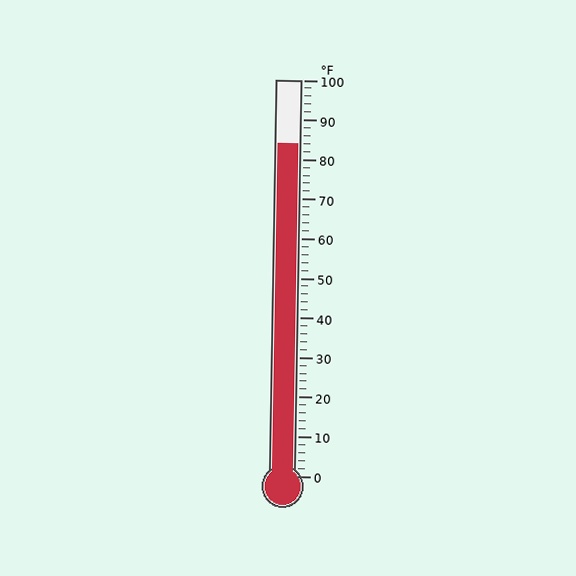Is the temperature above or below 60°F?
The temperature is above 60°F.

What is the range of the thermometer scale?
The thermometer scale ranges from 0°F to 100°F.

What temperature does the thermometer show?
The thermometer shows approximately 84°F.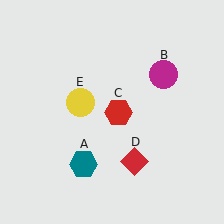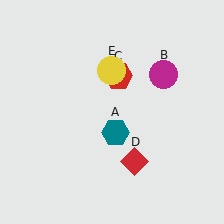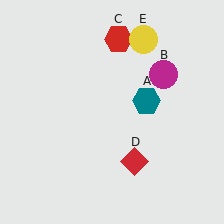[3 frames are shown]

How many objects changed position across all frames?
3 objects changed position: teal hexagon (object A), red hexagon (object C), yellow circle (object E).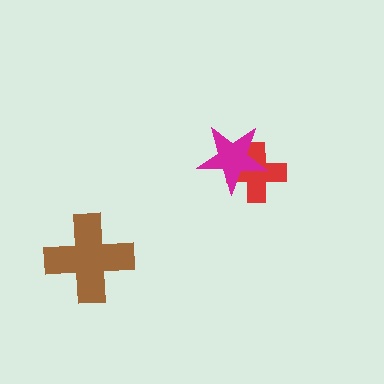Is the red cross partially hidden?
Yes, it is partially covered by another shape.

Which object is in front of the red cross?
The magenta star is in front of the red cross.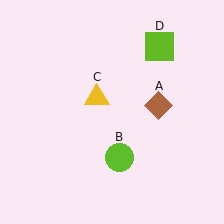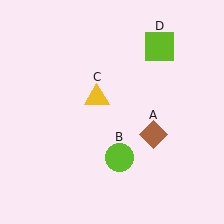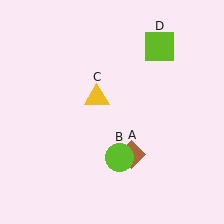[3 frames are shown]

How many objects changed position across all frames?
1 object changed position: brown diamond (object A).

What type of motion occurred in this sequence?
The brown diamond (object A) rotated clockwise around the center of the scene.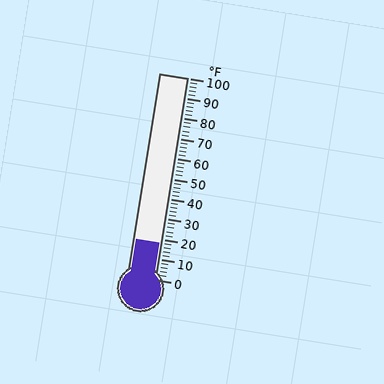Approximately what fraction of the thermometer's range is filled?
The thermometer is filled to approximately 20% of its range.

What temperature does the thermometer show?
The thermometer shows approximately 18°F.